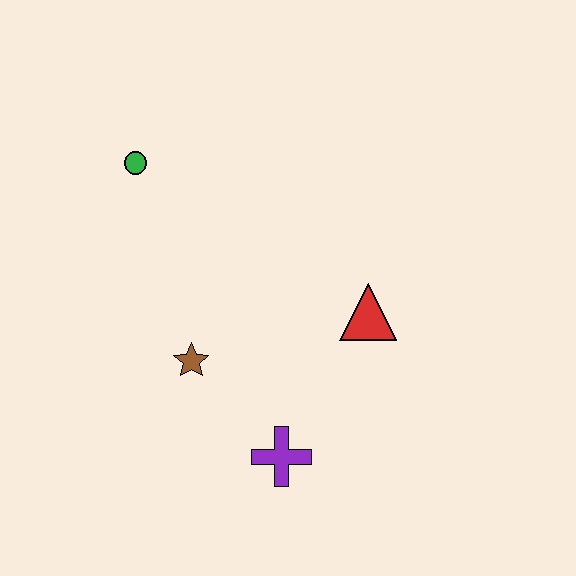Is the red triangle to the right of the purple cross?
Yes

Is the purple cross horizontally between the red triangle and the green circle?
Yes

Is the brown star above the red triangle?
No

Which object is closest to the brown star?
The purple cross is closest to the brown star.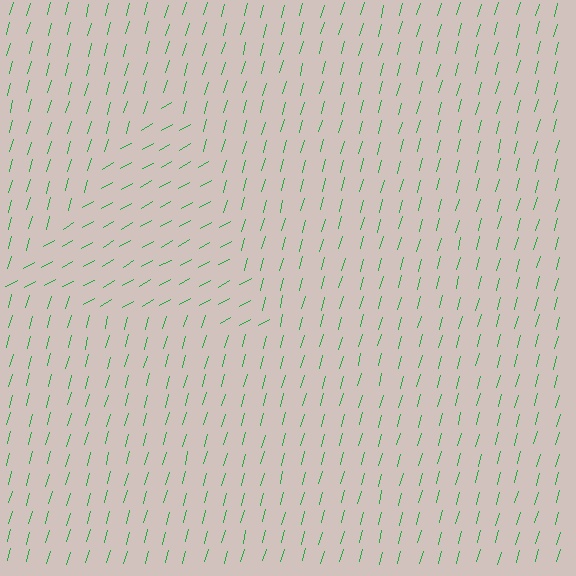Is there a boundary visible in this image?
Yes, there is a texture boundary formed by a change in line orientation.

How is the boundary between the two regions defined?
The boundary is defined purely by a change in line orientation (approximately 45 degrees difference). All lines are the same color and thickness.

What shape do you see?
I see a triangle.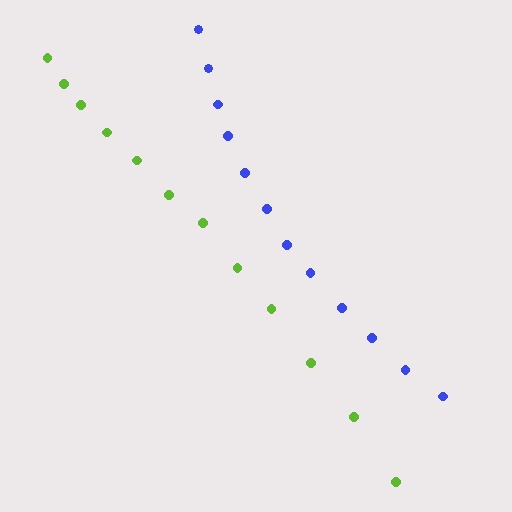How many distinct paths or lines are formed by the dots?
There are 2 distinct paths.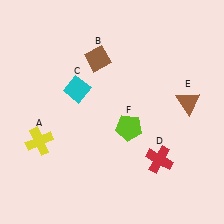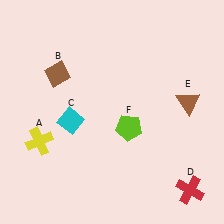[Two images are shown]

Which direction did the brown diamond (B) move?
The brown diamond (B) moved left.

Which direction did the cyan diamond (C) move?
The cyan diamond (C) moved down.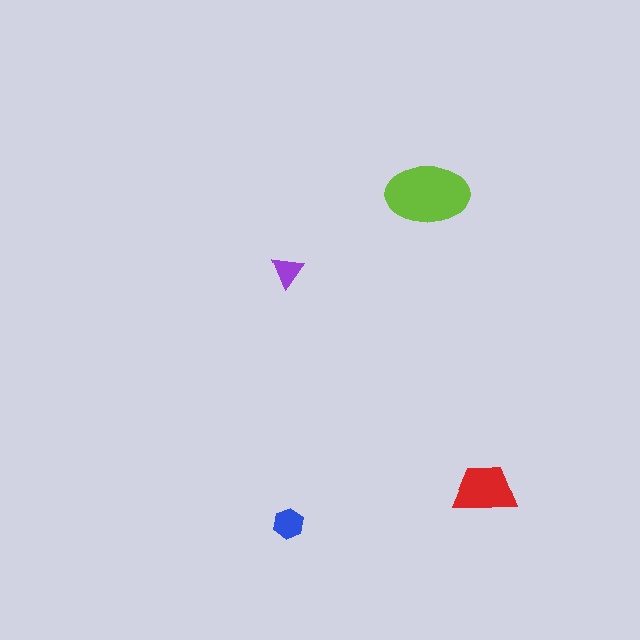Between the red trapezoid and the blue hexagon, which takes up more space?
The red trapezoid.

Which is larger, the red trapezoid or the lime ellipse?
The lime ellipse.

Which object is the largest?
The lime ellipse.